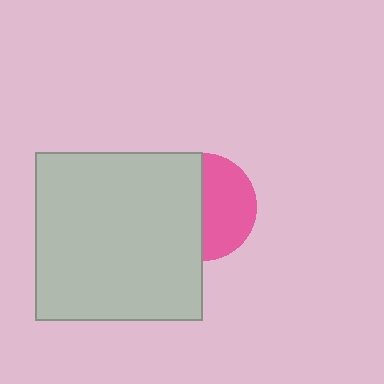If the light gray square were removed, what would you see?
You would see the complete pink circle.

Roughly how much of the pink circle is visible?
About half of it is visible (roughly 49%).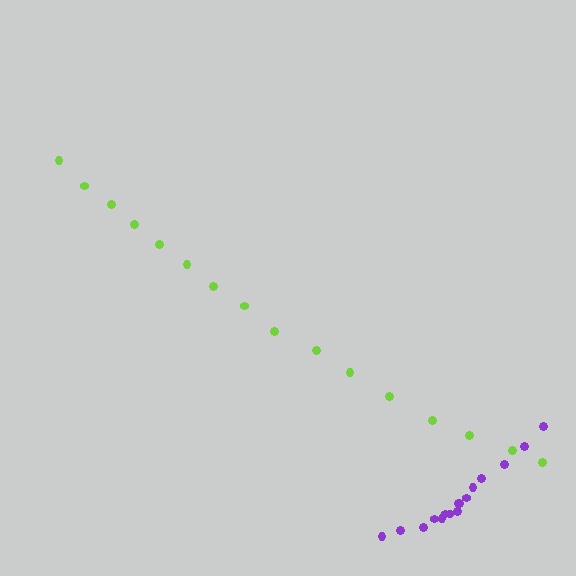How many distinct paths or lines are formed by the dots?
There are 2 distinct paths.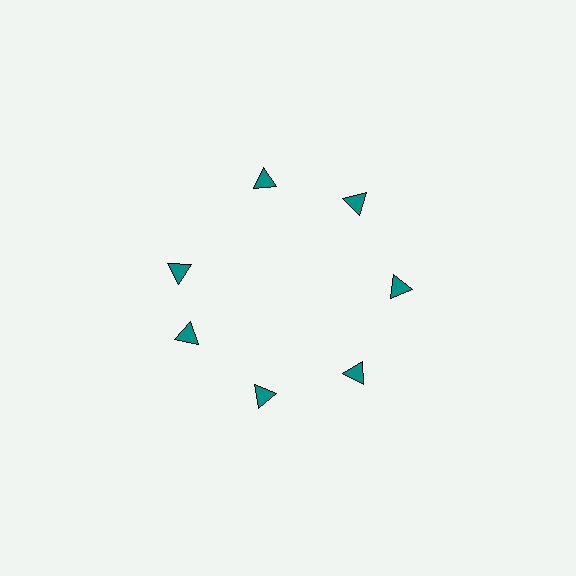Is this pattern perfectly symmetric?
No. The 7 teal triangles are arranged in a ring, but one element near the 10 o'clock position is rotated out of alignment along the ring, breaking the 7-fold rotational symmetry.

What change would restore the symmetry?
The symmetry would be restored by rotating it back into even spacing with its neighbors so that all 7 triangles sit at equal angles and equal distance from the center.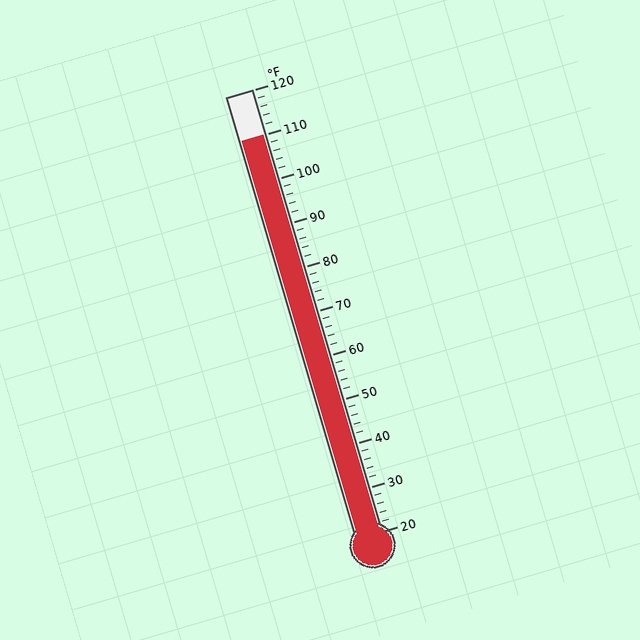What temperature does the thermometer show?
The thermometer shows approximately 110°F.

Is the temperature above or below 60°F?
The temperature is above 60°F.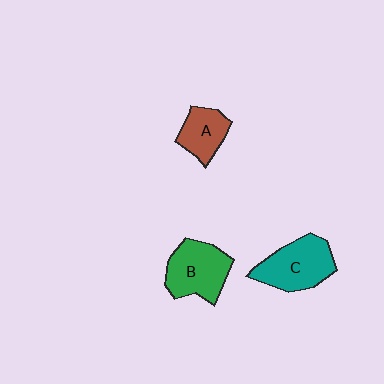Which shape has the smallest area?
Shape A (brown).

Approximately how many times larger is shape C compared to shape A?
Approximately 1.6 times.